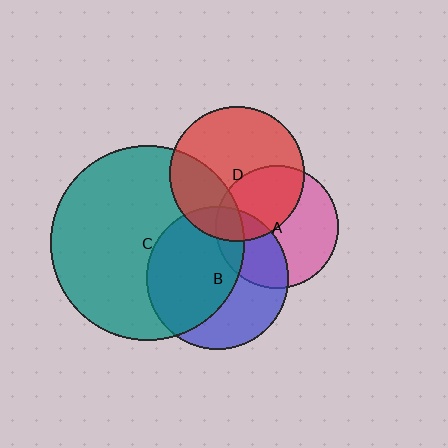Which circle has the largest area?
Circle C (teal).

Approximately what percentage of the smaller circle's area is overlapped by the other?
Approximately 60%.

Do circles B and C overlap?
Yes.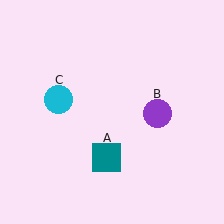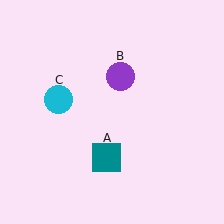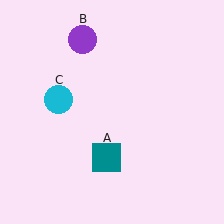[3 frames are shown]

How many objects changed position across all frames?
1 object changed position: purple circle (object B).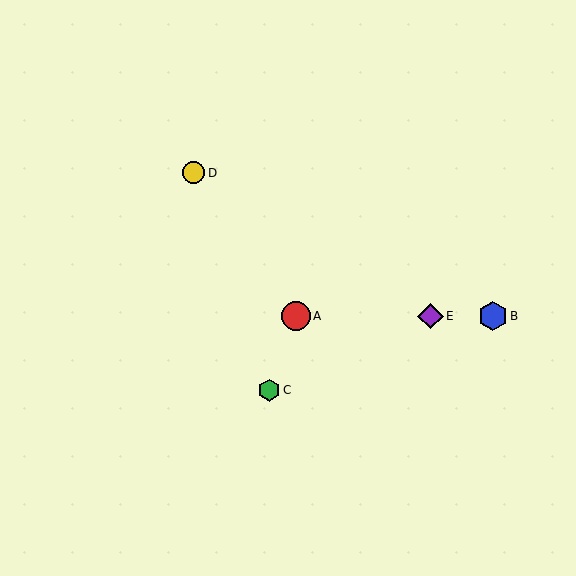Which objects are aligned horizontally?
Objects A, B, E are aligned horizontally.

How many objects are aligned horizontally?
3 objects (A, B, E) are aligned horizontally.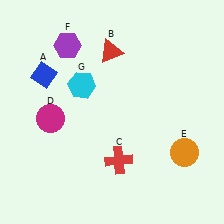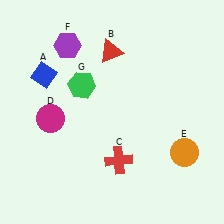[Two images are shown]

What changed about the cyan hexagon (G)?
In Image 1, G is cyan. In Image 2, it changed to green.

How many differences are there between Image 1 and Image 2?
There is 1 difference between the two images.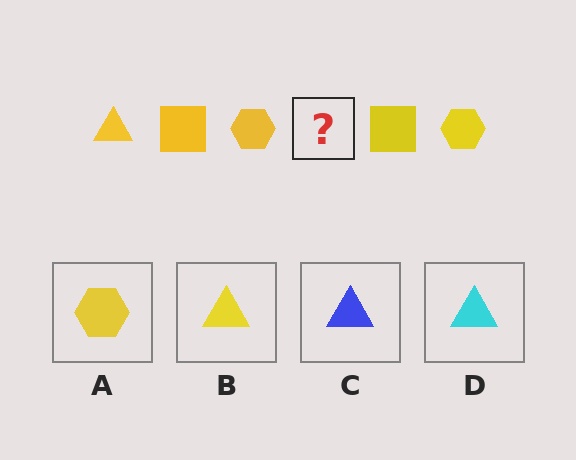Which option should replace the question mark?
Option B.